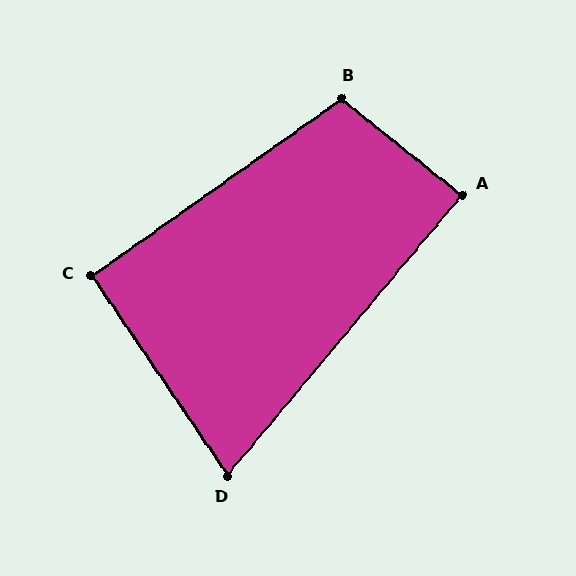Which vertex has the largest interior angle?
B, at approximately 106 degrees.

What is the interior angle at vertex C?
Approximately 91 degrees (approximately right).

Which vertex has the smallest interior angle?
D, at approximately 74 degrees.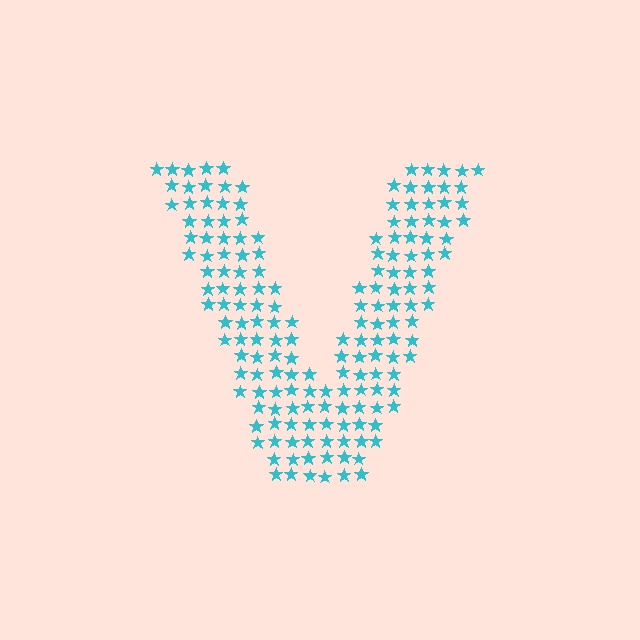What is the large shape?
The large shape is the letter V.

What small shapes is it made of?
It is made of small stars.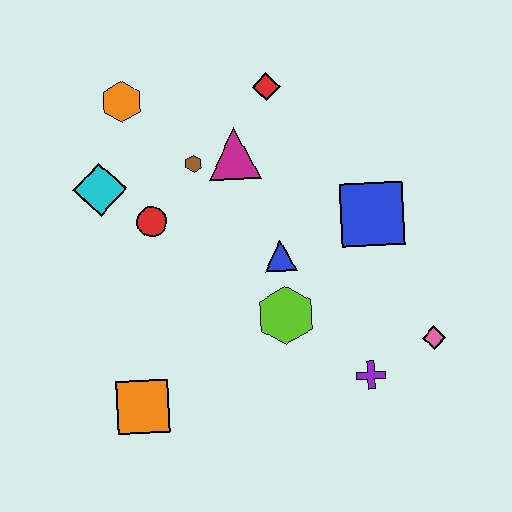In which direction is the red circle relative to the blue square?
The red circle is to the left of the blue square.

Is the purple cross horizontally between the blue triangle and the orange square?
No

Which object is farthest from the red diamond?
The orange square is farthest from the red diamond.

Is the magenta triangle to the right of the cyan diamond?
Yes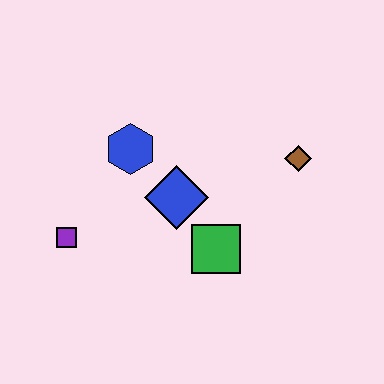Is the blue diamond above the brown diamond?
No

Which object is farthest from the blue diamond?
The brown diamond is farthest from the blue diamond.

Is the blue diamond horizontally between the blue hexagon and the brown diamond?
Yes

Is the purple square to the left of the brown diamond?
Yes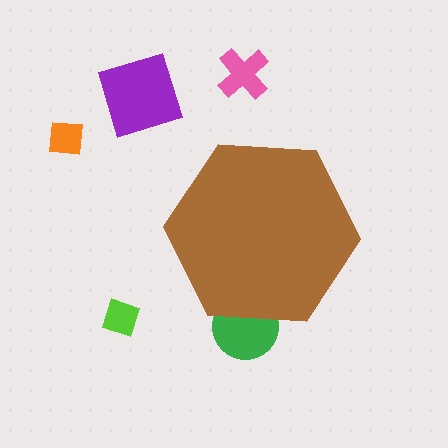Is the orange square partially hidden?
No, the orange square is fully visible.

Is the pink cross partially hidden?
No, the pink cross is fully visible.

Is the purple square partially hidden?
No, the purple square is fully visible.